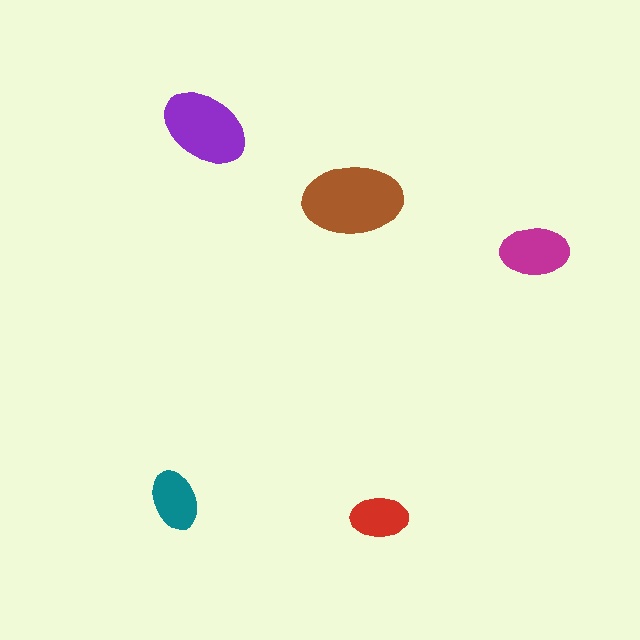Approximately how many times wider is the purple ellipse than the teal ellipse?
About 1.5 times wider.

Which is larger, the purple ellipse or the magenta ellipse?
The purple one.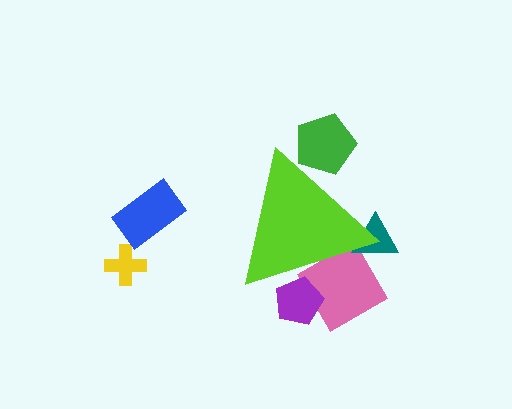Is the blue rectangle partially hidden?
No, the blue rectangle is fully visible.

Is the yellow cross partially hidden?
No, the yellow cross is fully visible.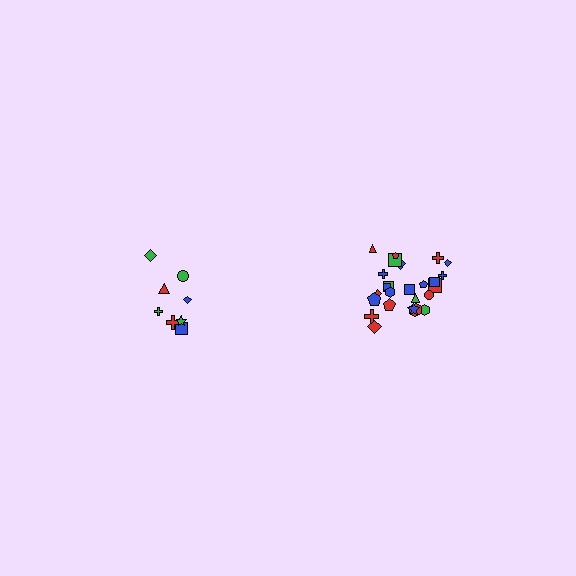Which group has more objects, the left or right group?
The right group.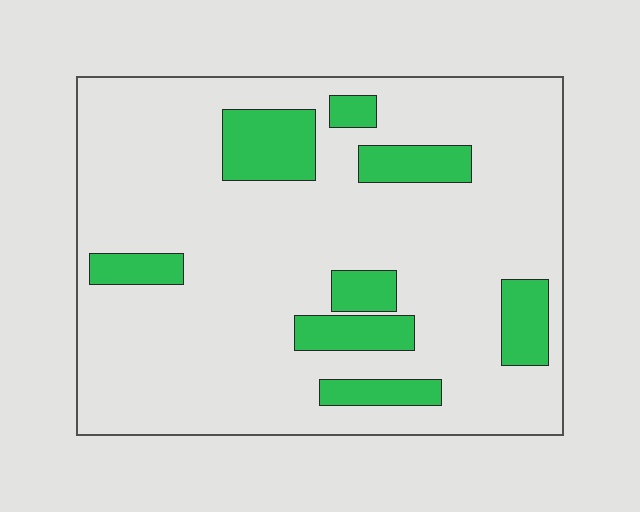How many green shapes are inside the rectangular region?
8.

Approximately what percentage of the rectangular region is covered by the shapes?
Approximately 15%.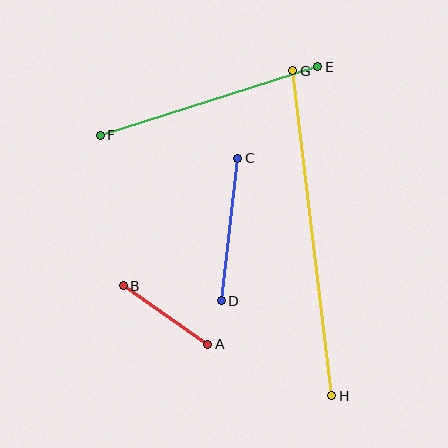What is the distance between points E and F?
The distance is approximately 228 pixels.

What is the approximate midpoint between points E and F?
The midpoint is at approximately (209, 101) pixels.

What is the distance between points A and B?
The distance is approximately 103 pixels.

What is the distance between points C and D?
The distance is approximately 144 pixels.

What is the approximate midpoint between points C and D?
The midpoint is at approximately (230, 229) pixels.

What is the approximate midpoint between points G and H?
The midpoint is at approximately (312, 233) pixels.